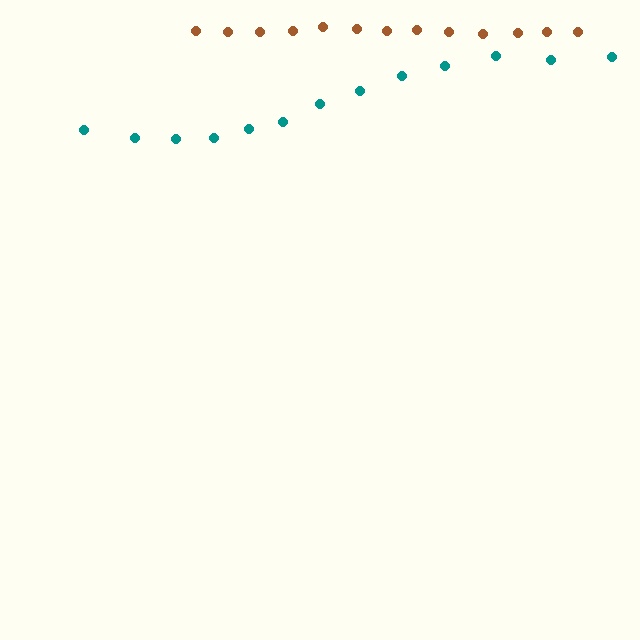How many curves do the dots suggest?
There are 2 distinct paths.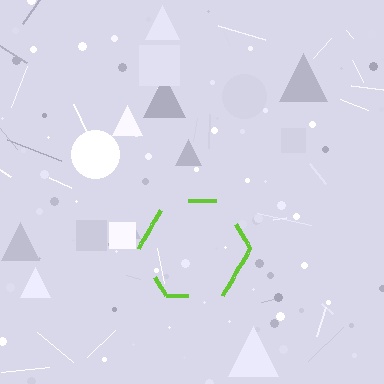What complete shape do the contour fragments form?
The contour fragments form a hexagon.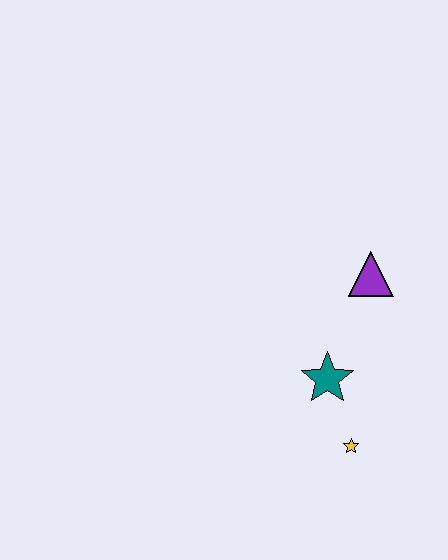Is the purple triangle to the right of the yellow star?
Yes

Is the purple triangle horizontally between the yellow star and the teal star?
No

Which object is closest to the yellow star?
The teal star is closest to the yellow star.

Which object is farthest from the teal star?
The purple triangle is farthest from the teal star.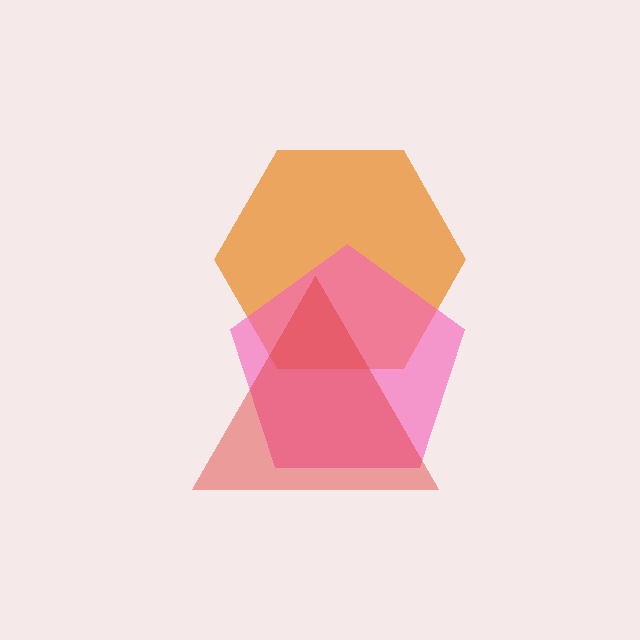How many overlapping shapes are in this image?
There are 3 overlapping shapes in the image.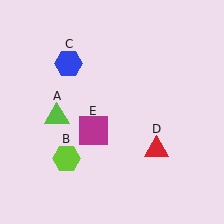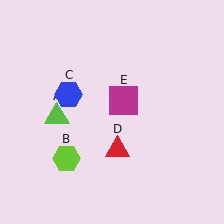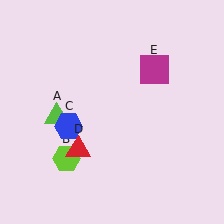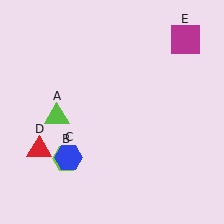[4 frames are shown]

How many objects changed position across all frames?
3 objects changed position: blue hexagon (object C), red triangle (object D), magenta square (object E).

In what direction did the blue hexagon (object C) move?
The blue hexagon (object C) moved down.